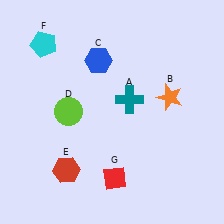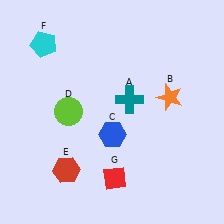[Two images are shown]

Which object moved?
The blue hexagon (C) moved down.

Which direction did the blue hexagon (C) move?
The blue hexagon (C) moved down.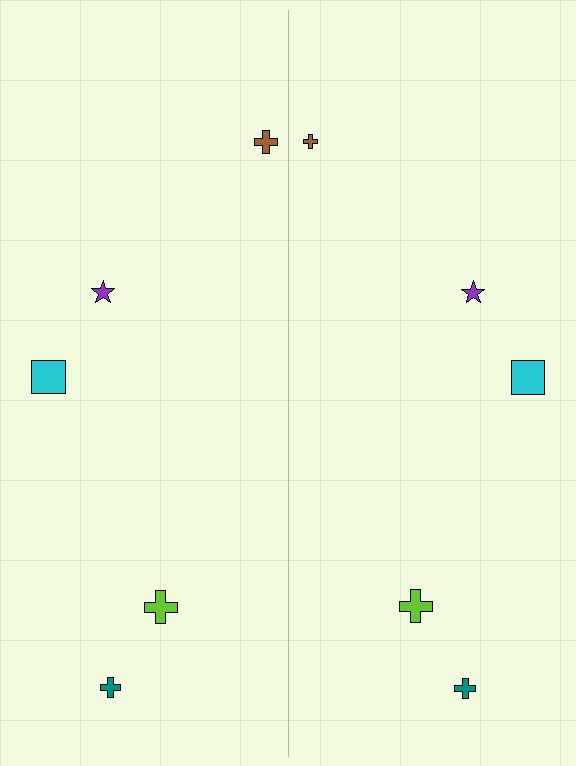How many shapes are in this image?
There are 10 shapes in this image.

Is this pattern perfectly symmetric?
No, the pattern is not perfectly symmetric. The brown cross on the right side has a different size than its mirror counterpart.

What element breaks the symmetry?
The brown cross on the right side has a different size than its mirror counterpart.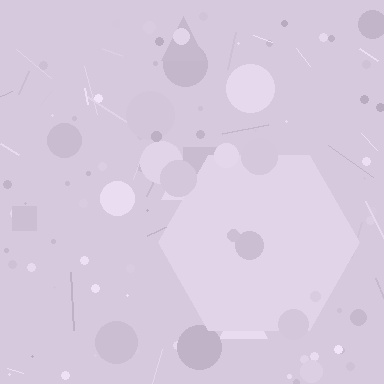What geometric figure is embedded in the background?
A hexagon is embedded in the background.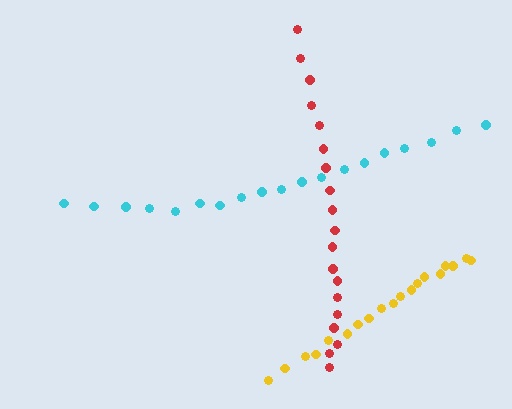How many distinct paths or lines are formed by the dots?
There are 3 distinct paths.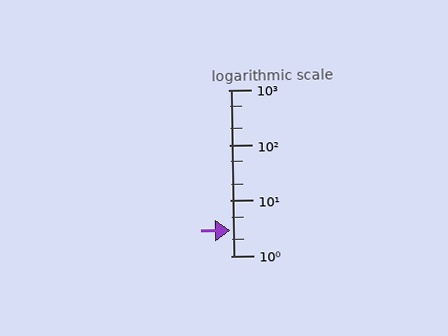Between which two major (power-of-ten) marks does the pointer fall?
The pointer is between 1 and 10.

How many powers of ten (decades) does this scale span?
The scale spans 3 decades, from 1 to 1000.